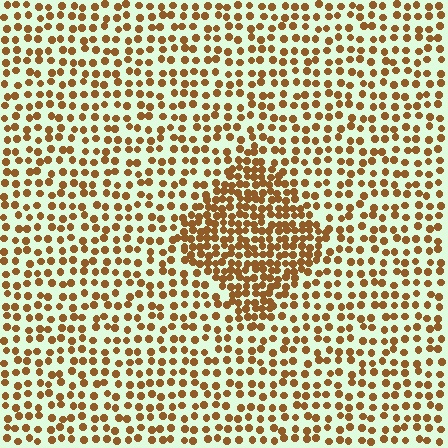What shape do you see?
I see a diamond.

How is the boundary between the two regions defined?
The boundary is defined by a change in element density (approximately 2.0x ratio). All elements are the same color, size, and shape.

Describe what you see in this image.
The image contains small brown elements arranged at two different densities. A diamond-shaped region is visible where the elements are more densely packed than the surrounding area.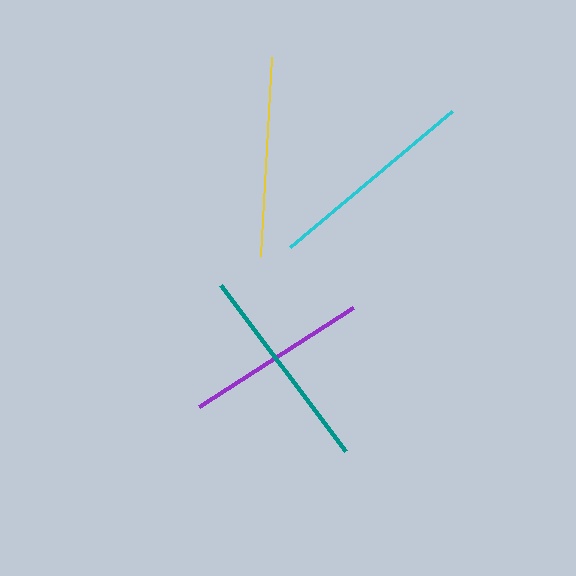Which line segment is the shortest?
The purple line is the shortest at approximately 183 pixels.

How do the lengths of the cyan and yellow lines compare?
The cyan and yellow lines are approximately the same length.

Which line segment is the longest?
The cyan line is the longest at approximately 211 pixels.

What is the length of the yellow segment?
The yellow segment is approximately 199 pixels long.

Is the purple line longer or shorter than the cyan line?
The cyan line is longer than the purple line.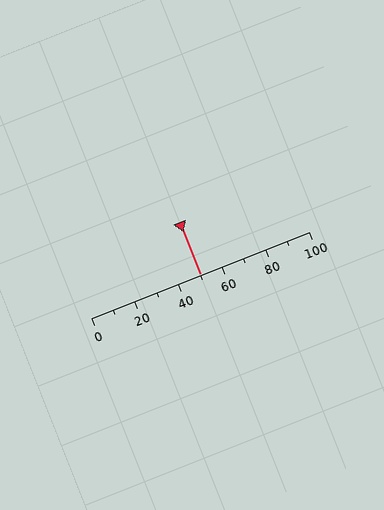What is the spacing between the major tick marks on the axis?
The major ticks are spaced 20 apart.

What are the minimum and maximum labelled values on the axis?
The axis runs from 0 to 100.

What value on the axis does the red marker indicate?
The marker indicates approximately 50.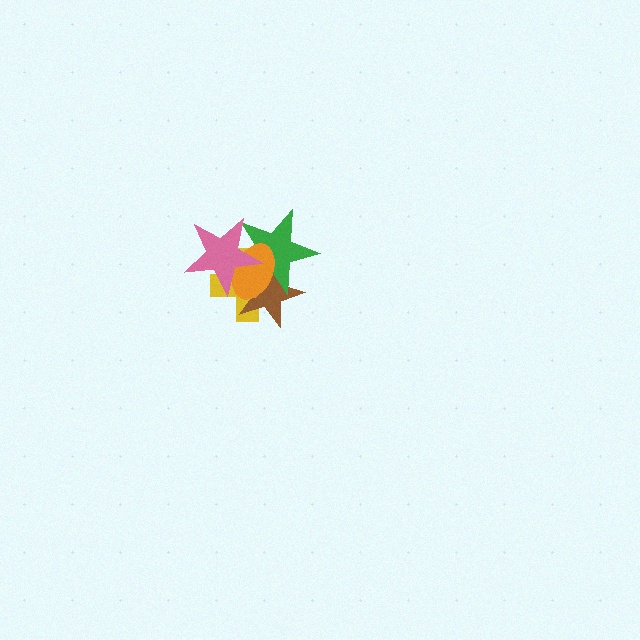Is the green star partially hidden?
Yes, it is partially covered by another shape.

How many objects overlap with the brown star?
4 objects overlap with the brown star.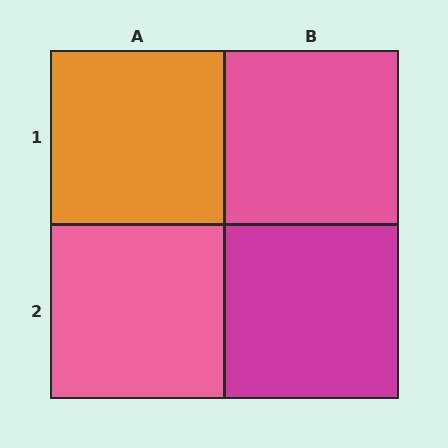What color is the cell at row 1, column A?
Orange.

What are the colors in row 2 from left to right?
Pink, magenta.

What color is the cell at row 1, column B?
Pink.